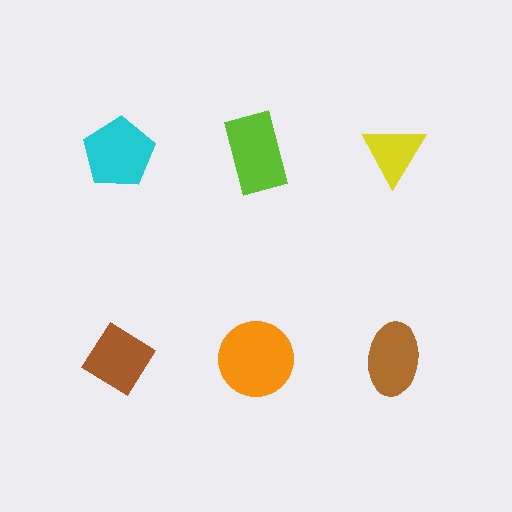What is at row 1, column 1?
A cyan pentagon.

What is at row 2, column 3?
A brown ellipse.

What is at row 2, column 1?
A brown diamond.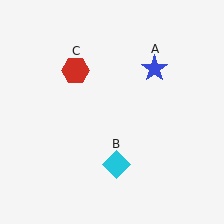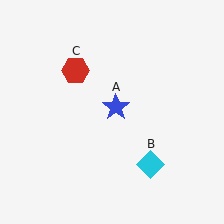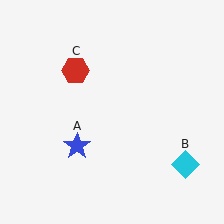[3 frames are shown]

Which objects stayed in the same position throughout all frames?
Red hexagon (object C) remained stationary.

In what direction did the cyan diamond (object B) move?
The cyan diamond (object B) moved right.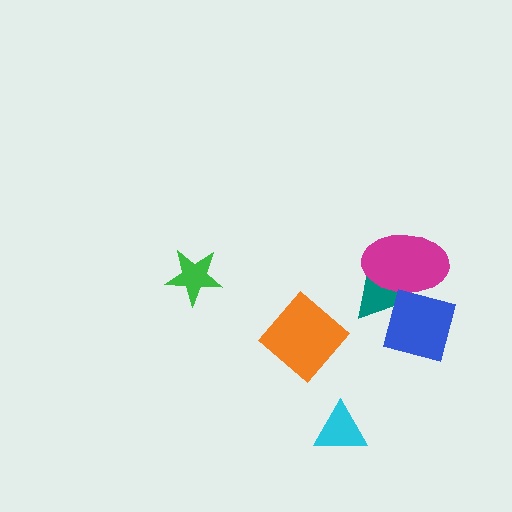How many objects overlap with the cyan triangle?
0 objects overlap with the cyan triangle.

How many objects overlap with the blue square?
2 objects overlap with the blue square.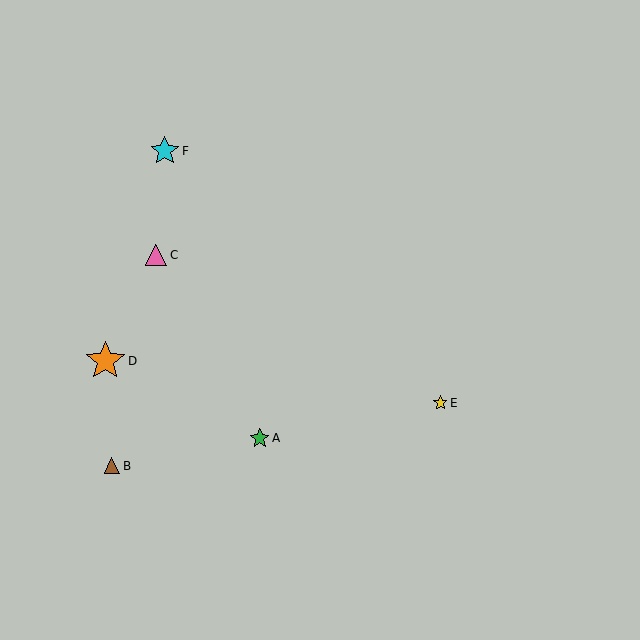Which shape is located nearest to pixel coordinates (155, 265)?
The pink triangle (labeled C) at (156, 255) is nearest to that location.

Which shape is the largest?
The orange star (labeled D) is the largest.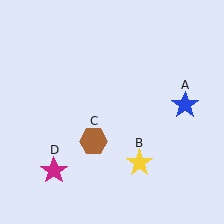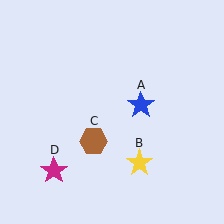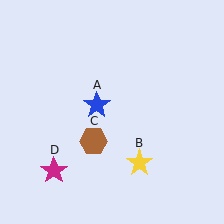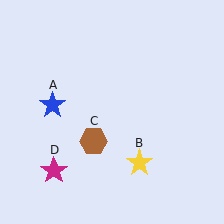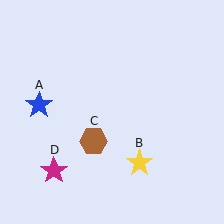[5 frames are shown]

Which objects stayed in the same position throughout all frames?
Yellow star (object B) and brown hexagon (object C) and magenta star (object D) remained stationary.